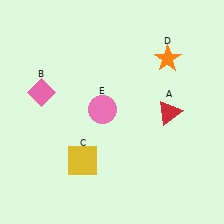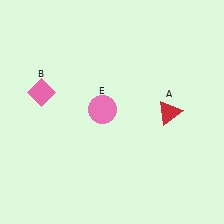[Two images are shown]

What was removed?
The orange star (D), the yellow square (C) were removed in Image 2.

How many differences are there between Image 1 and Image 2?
There are 2 differences between the two images.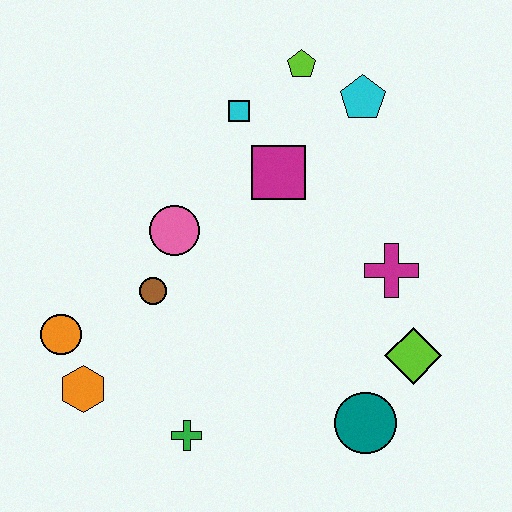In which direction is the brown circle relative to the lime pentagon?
The brown circle is below the lime pentagon.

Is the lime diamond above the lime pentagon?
No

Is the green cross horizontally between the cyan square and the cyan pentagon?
No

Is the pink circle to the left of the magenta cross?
Yes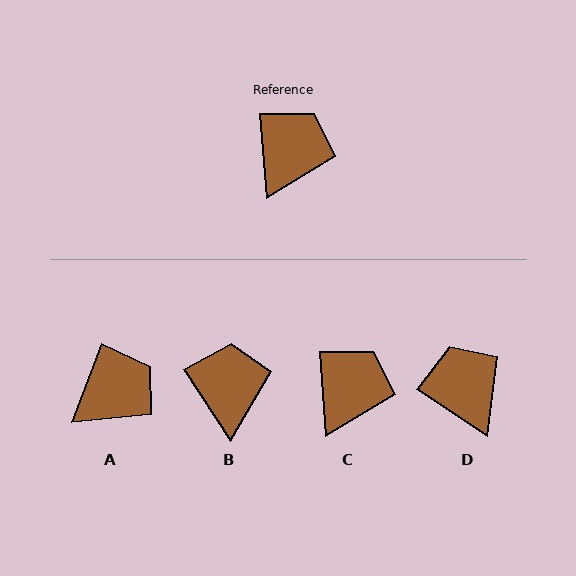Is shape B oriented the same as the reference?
No, it is off by about 29 degrees.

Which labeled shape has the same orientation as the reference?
C.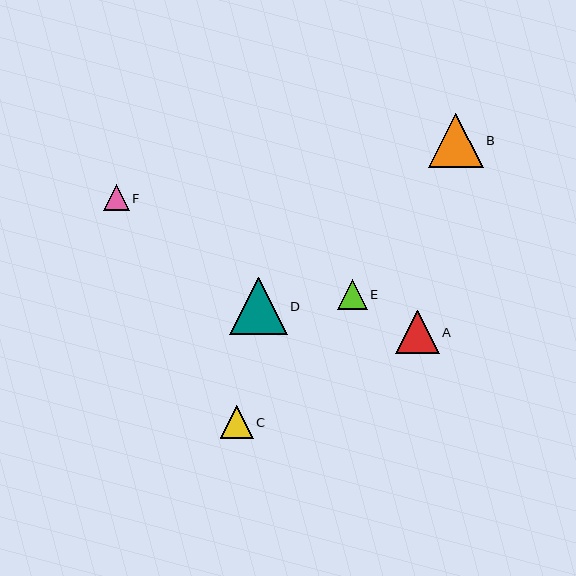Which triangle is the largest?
Triangle D is the largest with a size of approximately 57 pixels.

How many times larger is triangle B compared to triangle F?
Triangle B is approximately 2.1 times the size of triangle F.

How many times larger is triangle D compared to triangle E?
Triangle D is approximately 1.9 times the size of triangle E.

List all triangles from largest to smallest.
From largest to smallest: D, B, A, C, E, F.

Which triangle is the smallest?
Triangle F is the smallest with a size of approximately 26 pixels.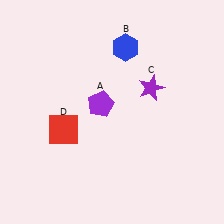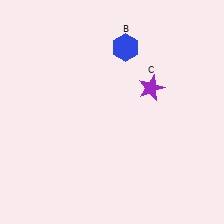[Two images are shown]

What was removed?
The purple pentagon (A), the red square (D) were removed in Image 2.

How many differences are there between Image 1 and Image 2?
There are 2 differences between the two images.